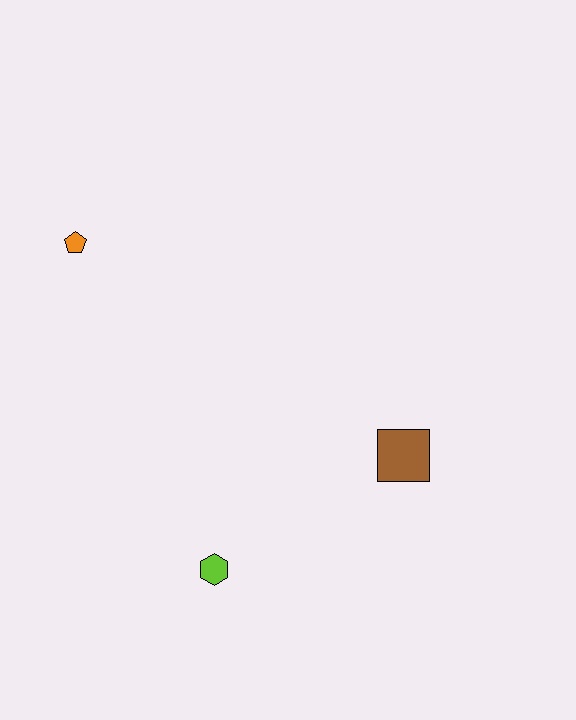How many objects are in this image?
There are 3 objects.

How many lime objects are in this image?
There is 1 lime object.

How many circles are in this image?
There are no circles.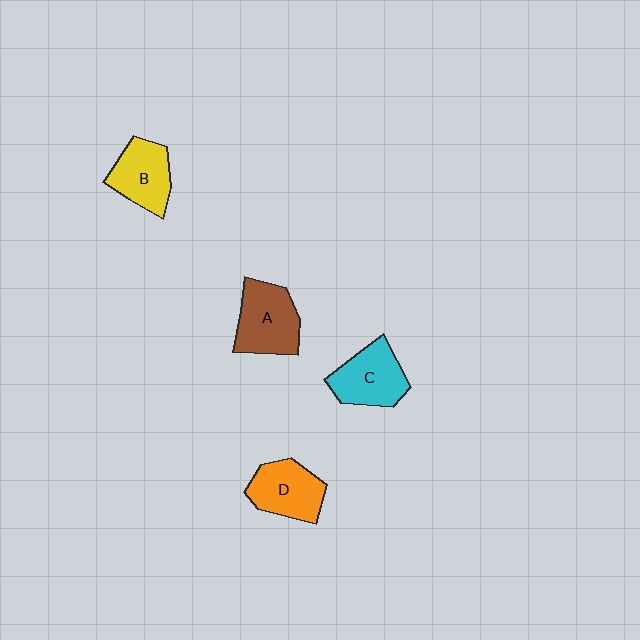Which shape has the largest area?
Shape A (brown).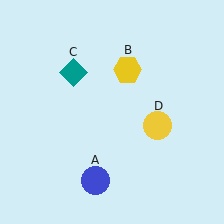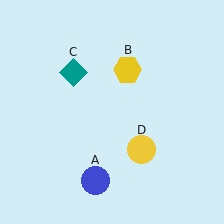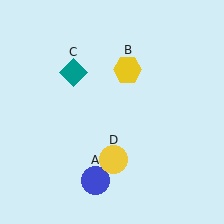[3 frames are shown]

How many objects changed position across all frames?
1 object changed position: yellow circle (object D).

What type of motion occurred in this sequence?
The yellow circle (object D) rotated clockwise around the center of the scene.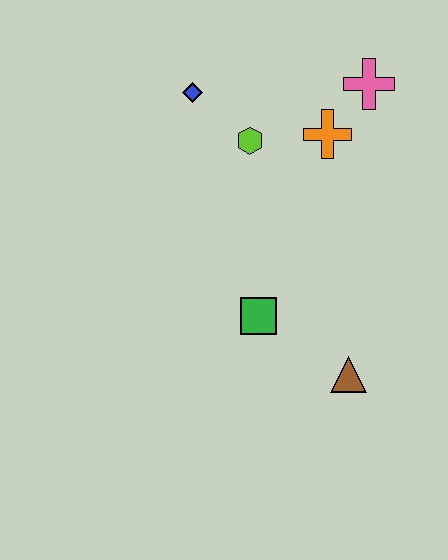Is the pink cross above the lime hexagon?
Yes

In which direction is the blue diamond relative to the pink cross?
The blue diamond is to the left of the pink cross.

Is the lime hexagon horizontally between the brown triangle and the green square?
No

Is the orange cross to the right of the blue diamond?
Yes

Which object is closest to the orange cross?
The pink cross is closest to the orange cross.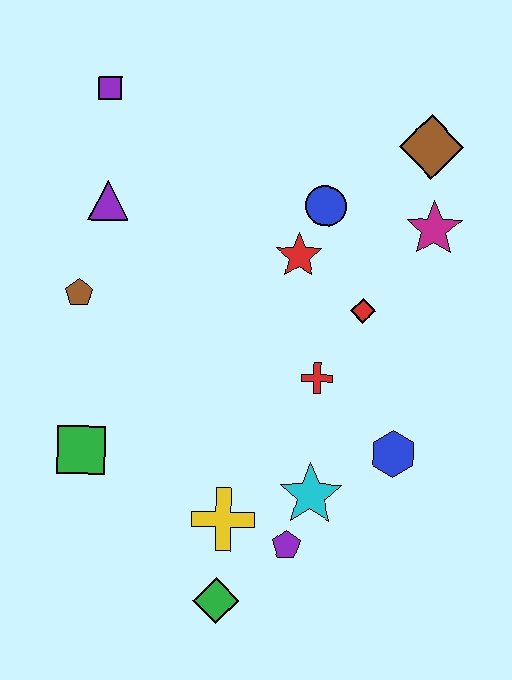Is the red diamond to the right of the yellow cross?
Yes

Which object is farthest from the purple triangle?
The green diamond is farthest from the purple triangle.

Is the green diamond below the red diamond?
Yes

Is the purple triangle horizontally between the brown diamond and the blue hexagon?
No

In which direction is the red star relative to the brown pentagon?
The red star is to the right of the brown pentagon.